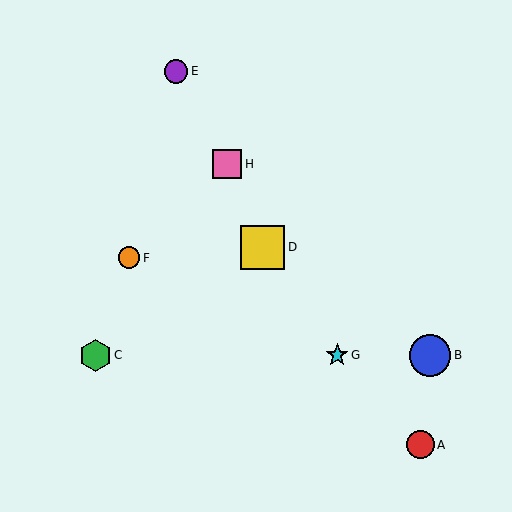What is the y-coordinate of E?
Object E is at y≈71.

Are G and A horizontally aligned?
No, G is at y≈355 and A is at y≈445.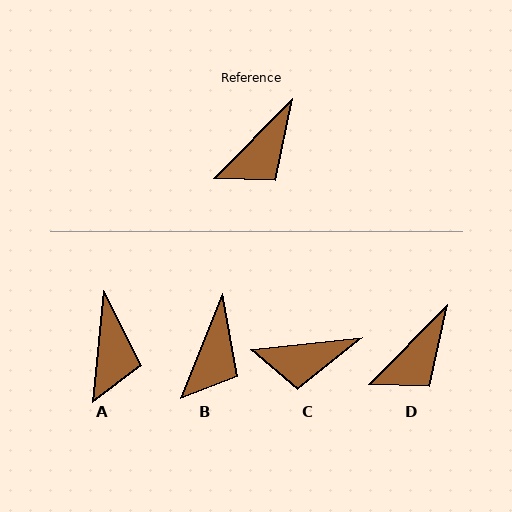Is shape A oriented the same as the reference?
No, it is off by about 39 degrees.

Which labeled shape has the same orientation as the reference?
D.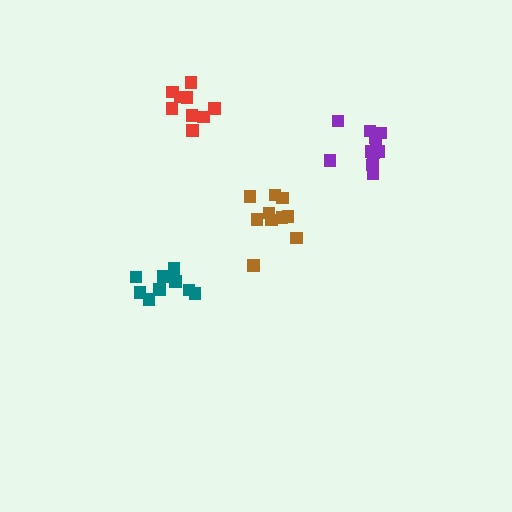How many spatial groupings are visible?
There are 4 spatial groupings.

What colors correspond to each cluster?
The clusters are colored: teal, brown, red, purple.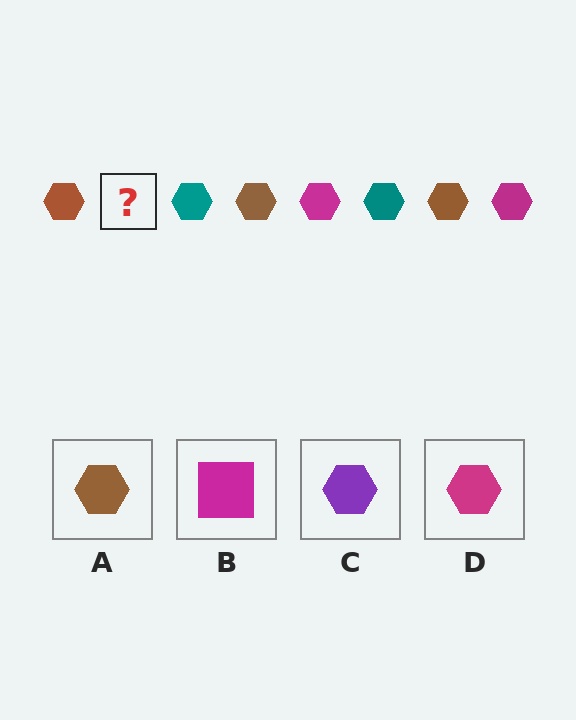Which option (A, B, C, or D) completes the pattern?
D.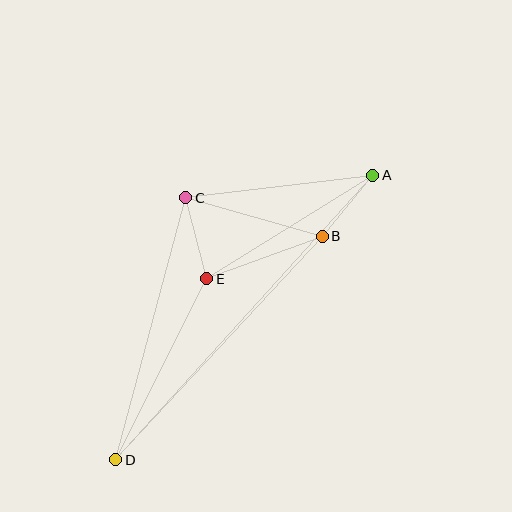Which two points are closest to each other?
Points A and B are closest to each other.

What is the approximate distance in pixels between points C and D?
The distance between C and D is approximately 271 pixels.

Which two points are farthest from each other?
Points A and D are farthest from each other.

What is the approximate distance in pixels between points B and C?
The distance between B and C is approximately 142 pixels.